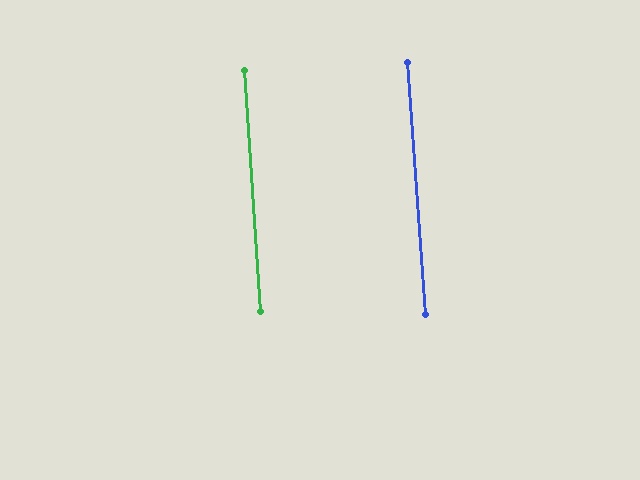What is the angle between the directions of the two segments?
Approximately 1 degree.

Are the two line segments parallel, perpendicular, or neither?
Parallel — their directions differ by only 0.6°.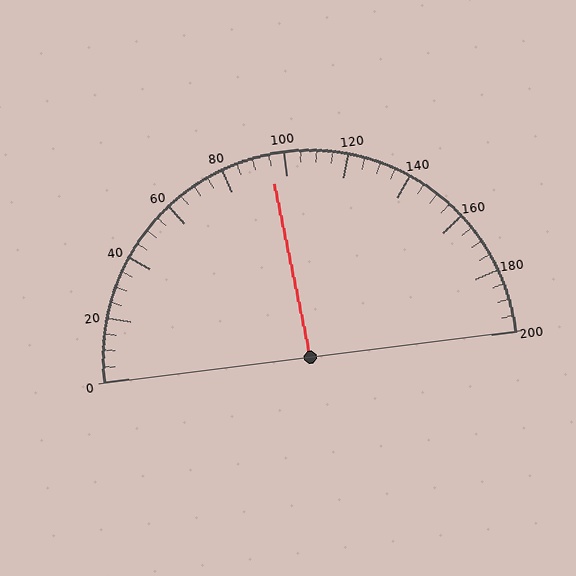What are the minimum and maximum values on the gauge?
The gauge ranges from 0 to 200.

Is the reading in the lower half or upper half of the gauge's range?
The reading is in the lower half of the range (0 to 200).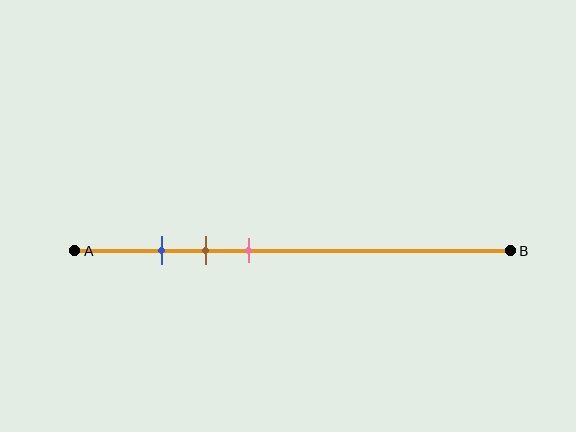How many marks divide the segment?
There are 3 marks dividing the segment.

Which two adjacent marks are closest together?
The blue and brown marks are the closest adjacent pair.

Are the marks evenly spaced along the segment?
Yes, the marks are approximately evenly spaced.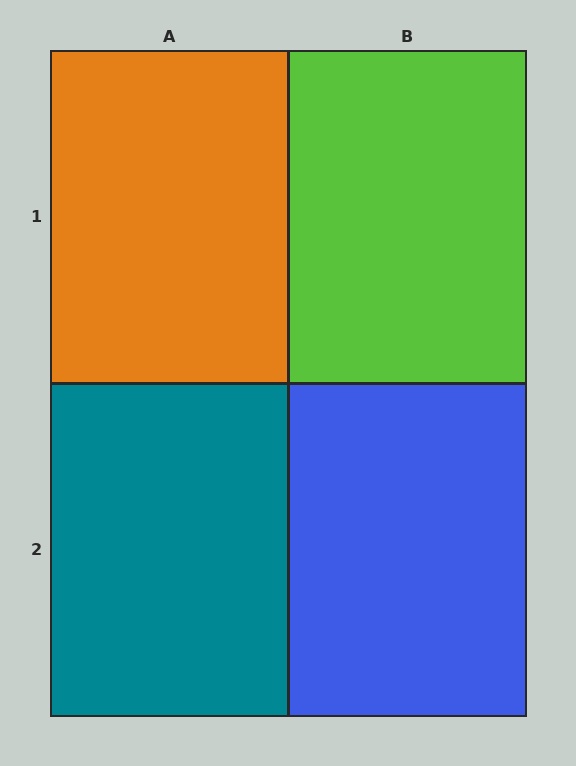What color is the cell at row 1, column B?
Lime.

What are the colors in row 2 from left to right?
Teal, blue.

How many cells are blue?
1 cell is blue.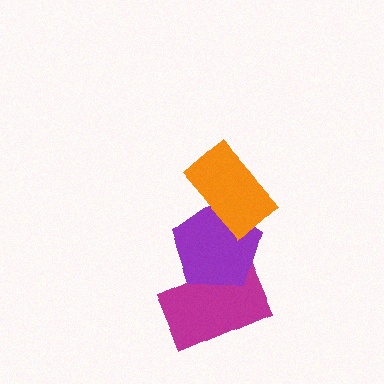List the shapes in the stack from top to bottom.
From top to bottom: the orange rectangle, the purple pentagon, the magenta rectangle.